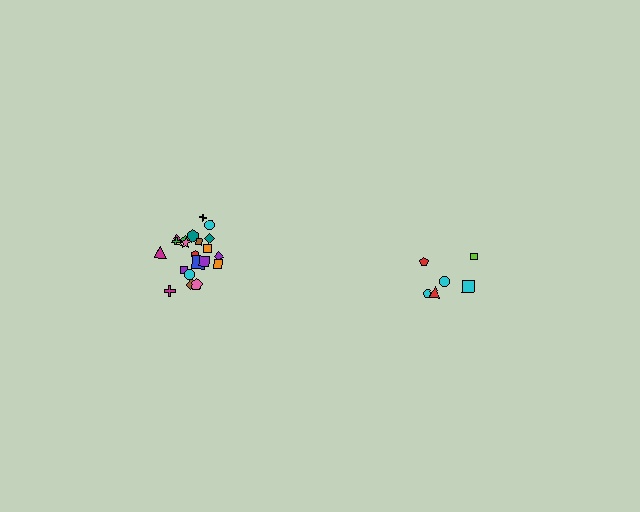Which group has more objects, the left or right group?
The left group.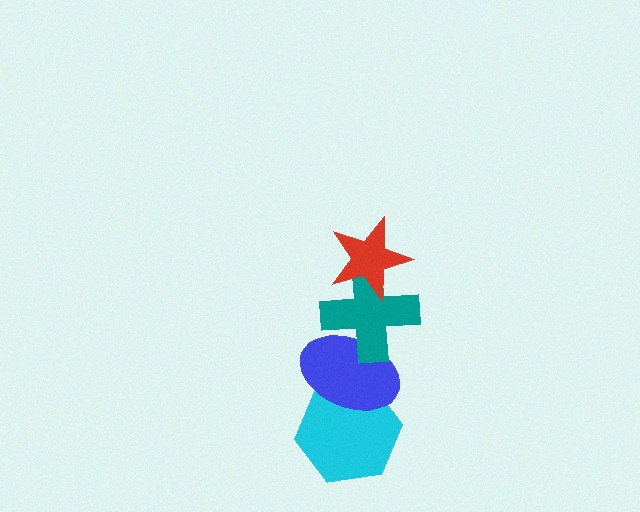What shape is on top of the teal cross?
The red star is on top of the teal cross.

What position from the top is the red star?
The red star is 1st from the top.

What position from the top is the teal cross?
The teal cross is 2nd from the top.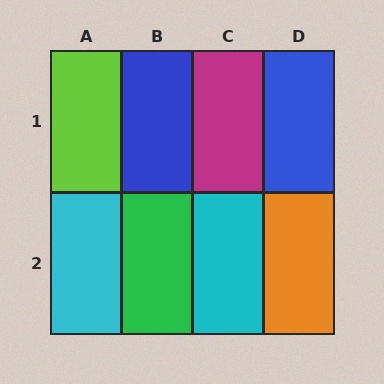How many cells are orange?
1 cell is orange.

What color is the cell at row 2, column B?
Green.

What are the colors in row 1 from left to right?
Lime, blue, magenta, blue.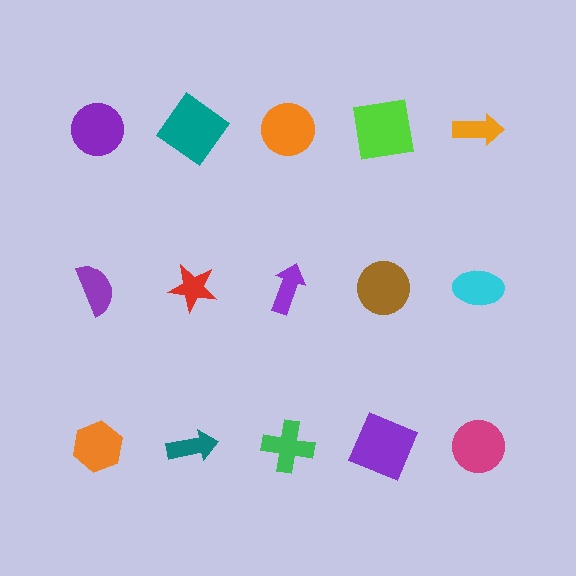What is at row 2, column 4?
A brown circle.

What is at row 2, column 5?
A cyan ellipse.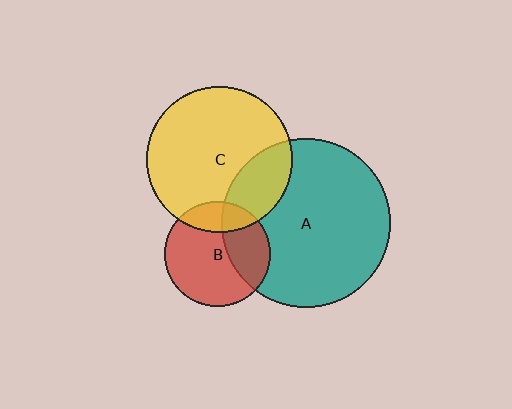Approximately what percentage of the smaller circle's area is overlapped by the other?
Approximately 35%.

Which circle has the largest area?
Circle A (teal).